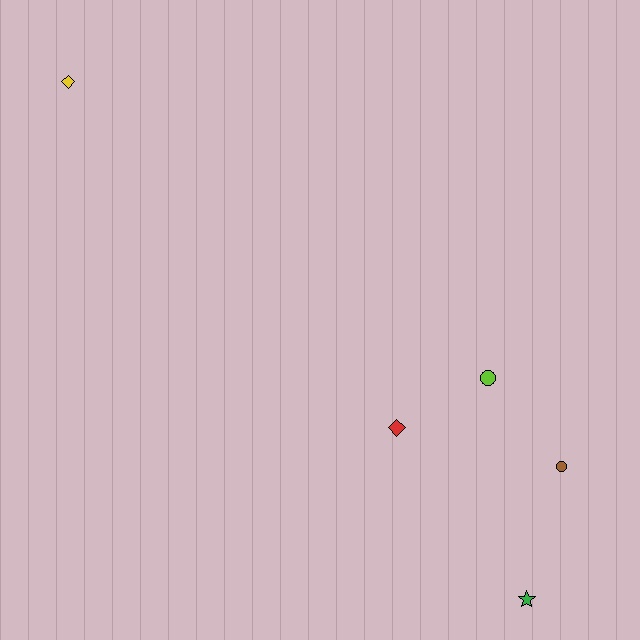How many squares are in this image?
There are no squares.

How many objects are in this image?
There are 5 objects.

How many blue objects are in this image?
There are no blue objects.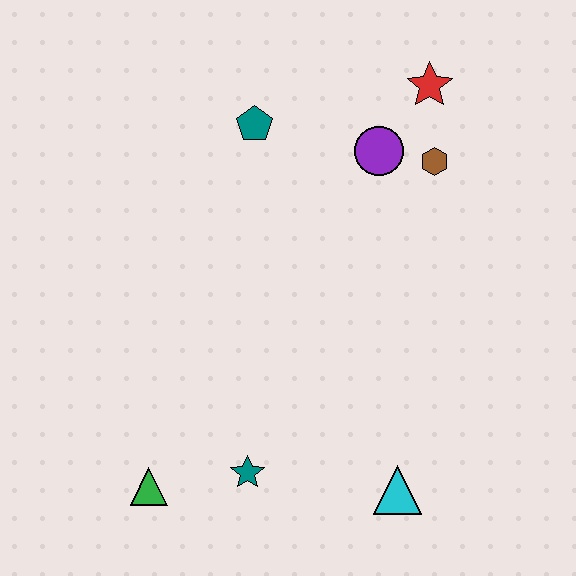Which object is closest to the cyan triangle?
The teal star is closest to the cyan triangle.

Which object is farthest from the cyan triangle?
The red star is farthest from the cyan triangle.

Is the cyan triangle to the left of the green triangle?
No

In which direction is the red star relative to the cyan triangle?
The red star is above the cyan triangle.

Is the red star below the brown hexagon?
No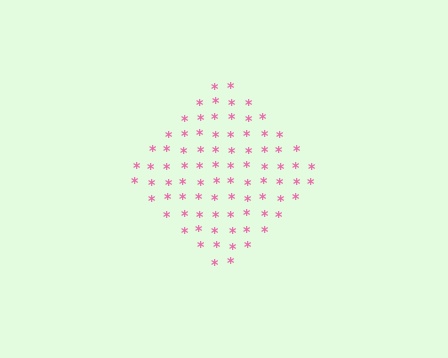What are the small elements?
The small elements are asterisks.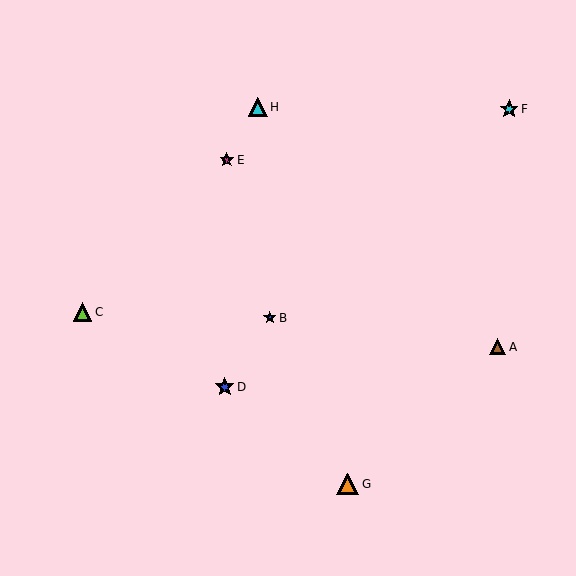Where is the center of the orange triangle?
The center of the orange triangle is at (348, 484).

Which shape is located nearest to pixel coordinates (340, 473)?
The orange triangle (labeled G) at (348, 484) is nearest to that location.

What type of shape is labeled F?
Shape F is a cyan star.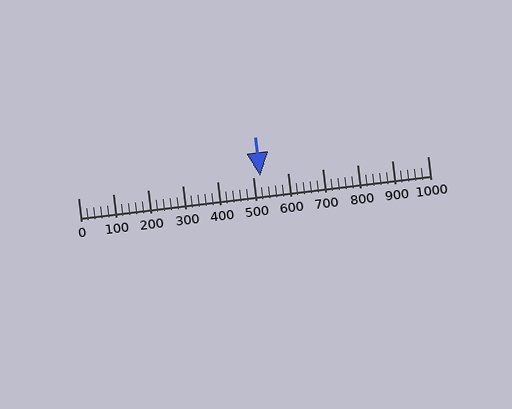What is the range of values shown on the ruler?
The ruler shows values from 0 to 1000.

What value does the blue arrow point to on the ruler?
The blue arrow points to approximately 520.